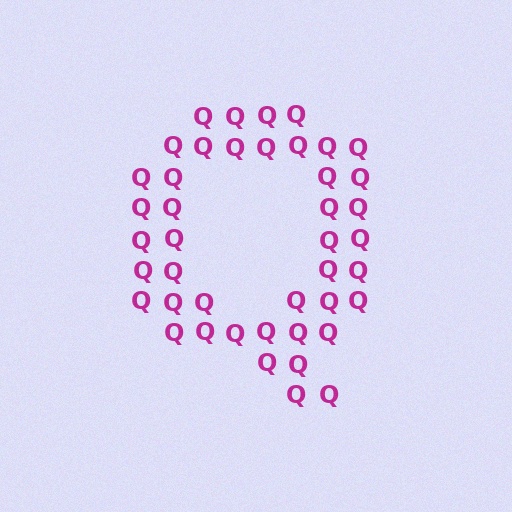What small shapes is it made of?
It is made of small letter Q's.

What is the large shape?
The large shape is the letter Q.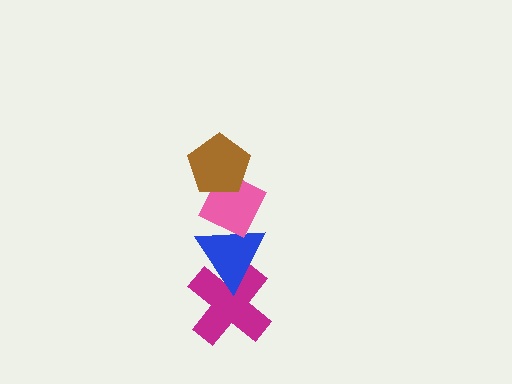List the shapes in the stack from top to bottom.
From top to bottom: the brown pentagon, the pink diamond, the blue triangle, the magenta cross.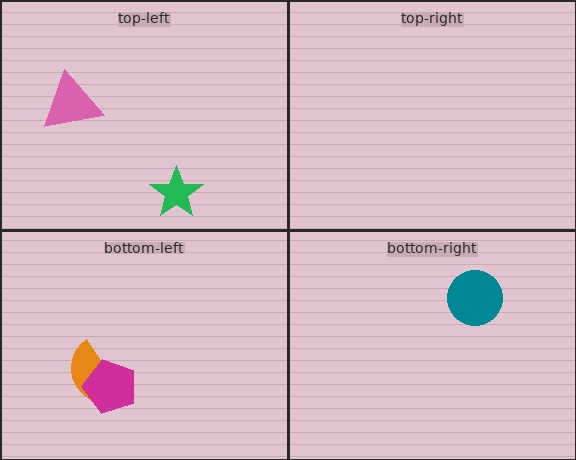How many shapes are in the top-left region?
2.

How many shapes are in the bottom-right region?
1.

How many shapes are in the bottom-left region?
2.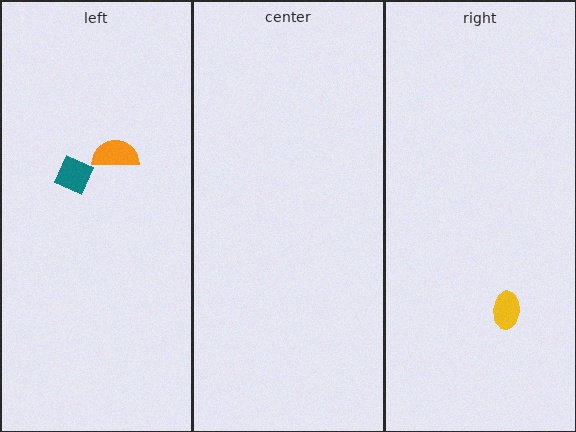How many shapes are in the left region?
2.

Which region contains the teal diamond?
The left region.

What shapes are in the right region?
The yellow ellipse.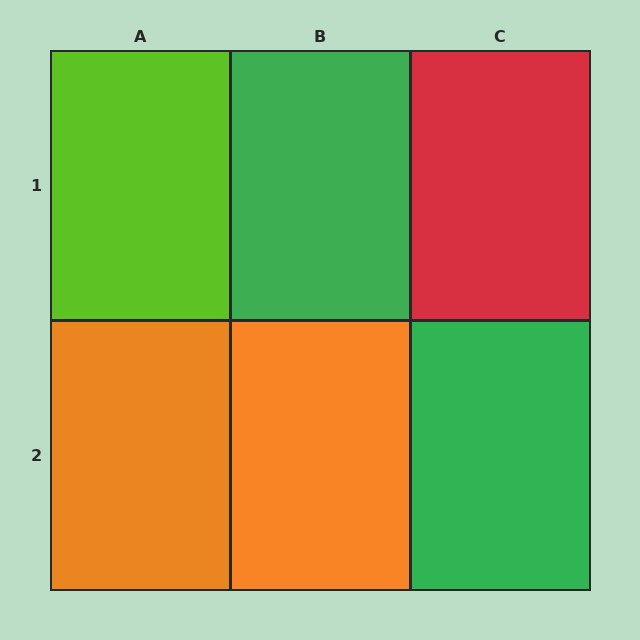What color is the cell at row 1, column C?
Red.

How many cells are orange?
2 cells are orange.